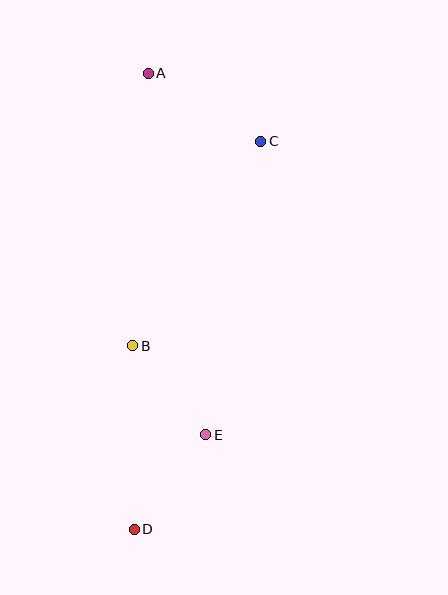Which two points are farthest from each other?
Points A and D are farthest from each other.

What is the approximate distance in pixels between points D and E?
The distance between D and E is approximately 118 pixels.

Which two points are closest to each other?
Points B and E are closest to each other.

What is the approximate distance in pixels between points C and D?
The distance between C and D is approximately 408 pixels.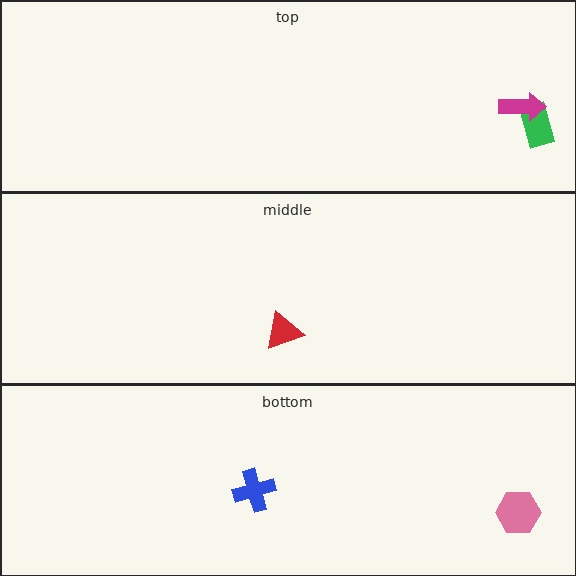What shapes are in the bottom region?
The blue cross, the pink hexagon.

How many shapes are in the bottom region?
2.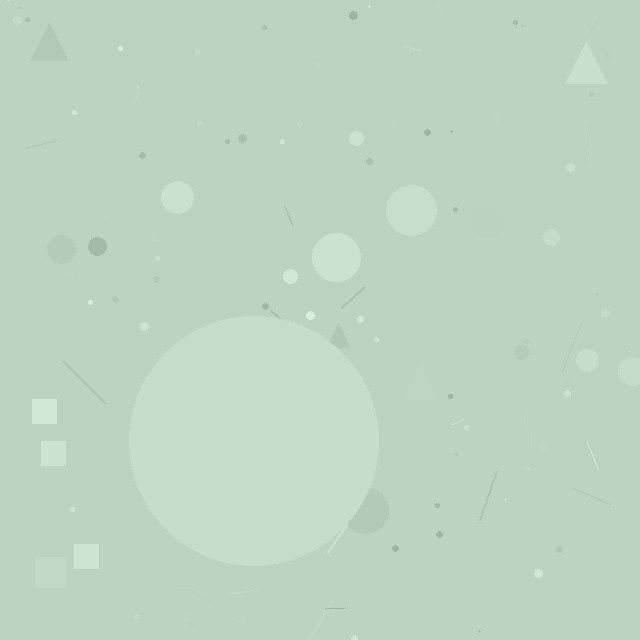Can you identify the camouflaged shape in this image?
The camouflaged shape is a circle.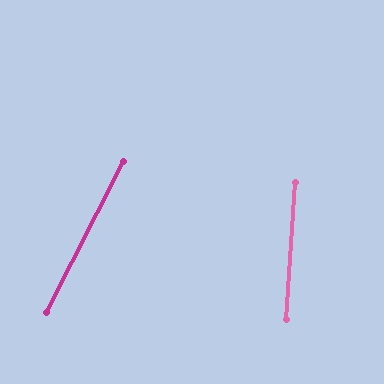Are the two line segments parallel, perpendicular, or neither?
Neither parallel nor perpendicular — they differ by about 23°.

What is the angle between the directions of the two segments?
Approximately 23 degrees.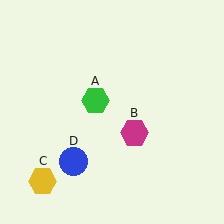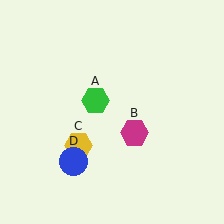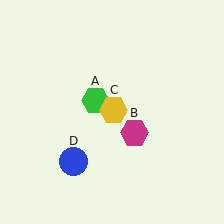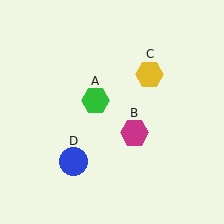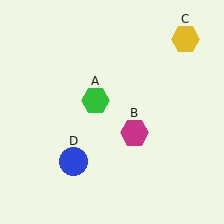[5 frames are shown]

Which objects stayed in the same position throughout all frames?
Green hexagon (object A) and magenta hexagon (object B) and blue circle (object D) remained stationary.